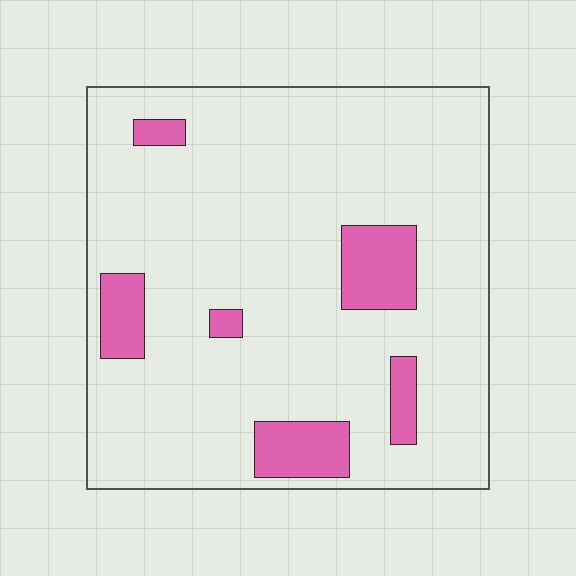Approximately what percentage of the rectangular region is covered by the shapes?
Approximately 15%.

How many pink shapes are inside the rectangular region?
6.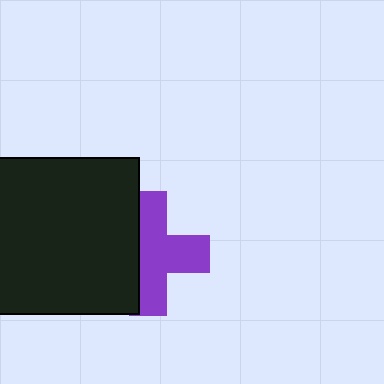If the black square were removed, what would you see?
You would see the complete purple cross.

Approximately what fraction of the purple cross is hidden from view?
Roughly 36% of the purple cross is hidden behind the black square.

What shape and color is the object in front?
The object in front is a black square.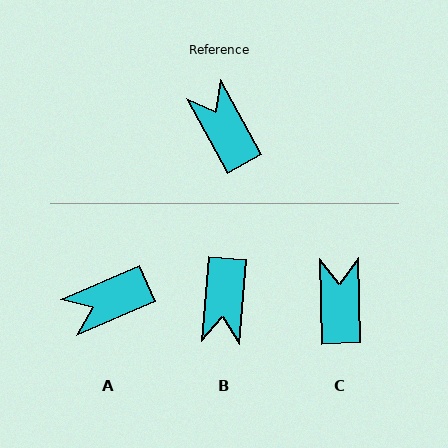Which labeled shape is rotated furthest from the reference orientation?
B, about 146 degrees away.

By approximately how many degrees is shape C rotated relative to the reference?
Approximately 27 degrees clockwise.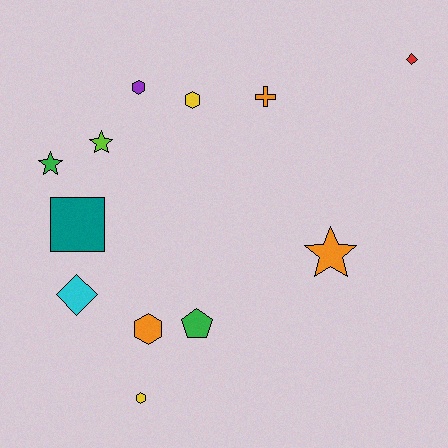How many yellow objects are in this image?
There are 2 yellow objects.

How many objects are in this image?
There are 12 objects.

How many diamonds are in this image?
There are 2 diamonds.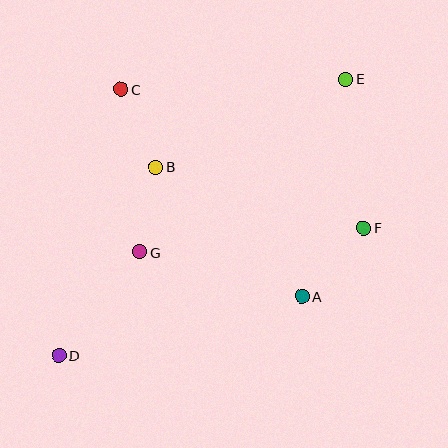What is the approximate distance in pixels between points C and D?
The distance between C and D is approximately 273 pixels.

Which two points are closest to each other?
Points B and C are closest to each other.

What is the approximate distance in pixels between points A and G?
The distance between A and G is approximately 168 pixels.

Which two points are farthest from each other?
Points D and E are farthest from each other.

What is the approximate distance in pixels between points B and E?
The distance between B and E is approximately 209 pixels.